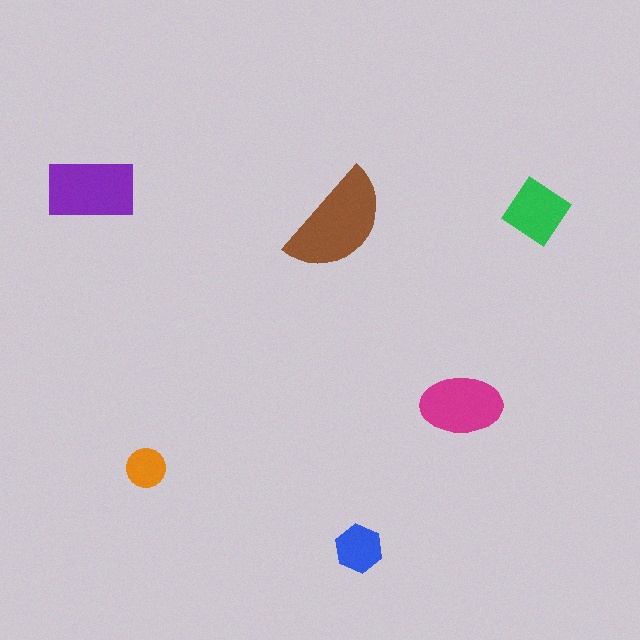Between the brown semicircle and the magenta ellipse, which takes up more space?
The brown semicircle.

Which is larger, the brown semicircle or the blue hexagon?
The brown semicircle.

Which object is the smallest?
The orange circle.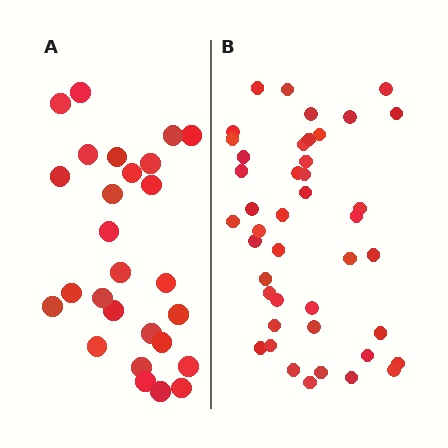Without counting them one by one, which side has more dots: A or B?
Region B (the right region) has more dots.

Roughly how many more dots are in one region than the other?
Region B has approximately 15 more dots than region A.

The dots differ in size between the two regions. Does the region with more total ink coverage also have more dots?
No. Region A has more total ink coverage because its dots are larger, but region B actually contains more individual dots. Total area can be misleading — the number of items is what matters here.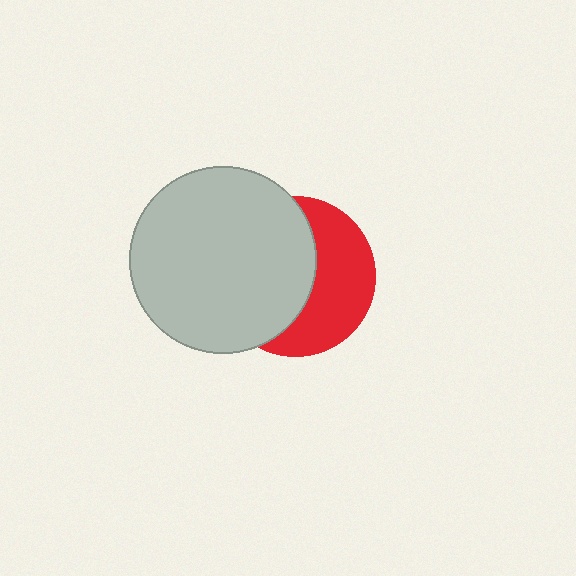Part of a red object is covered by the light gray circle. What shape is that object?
It is a circle.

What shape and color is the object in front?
The object in front is a light gray circle.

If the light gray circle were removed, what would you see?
You would see the complete red circle.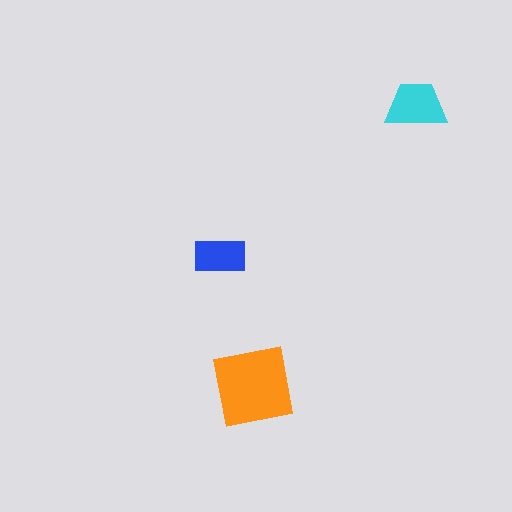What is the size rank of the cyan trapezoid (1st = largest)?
2nd.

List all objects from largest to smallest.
The orange square, the cyan trapezoid, the blue rectangle.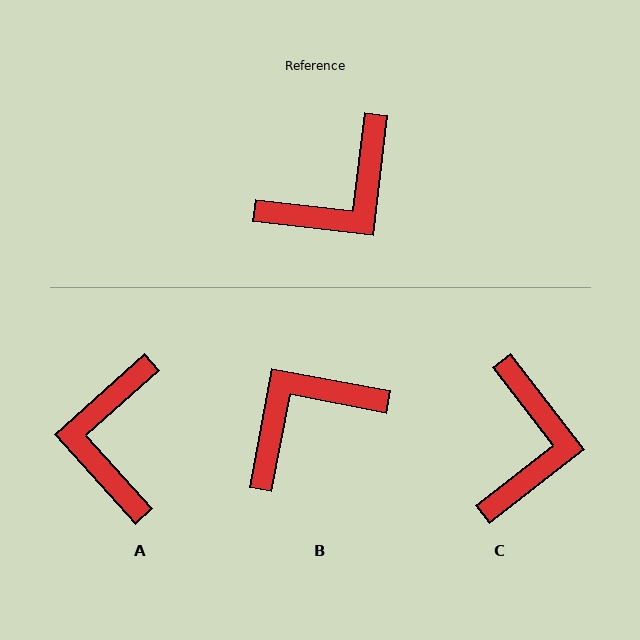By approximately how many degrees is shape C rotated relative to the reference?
Approximately 44 degrees counter-clockwise.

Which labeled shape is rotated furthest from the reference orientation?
B, about 176 degrees away.